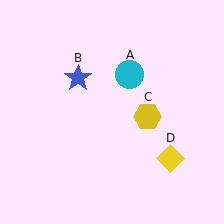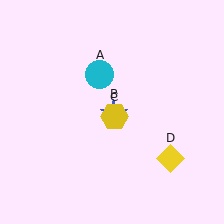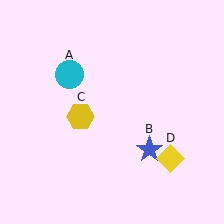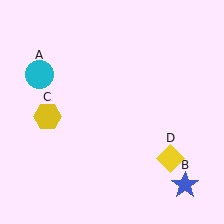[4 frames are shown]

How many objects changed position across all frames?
3 objects changed position: cyan circle (object A), blue star (object B), yellow hexagon (object C).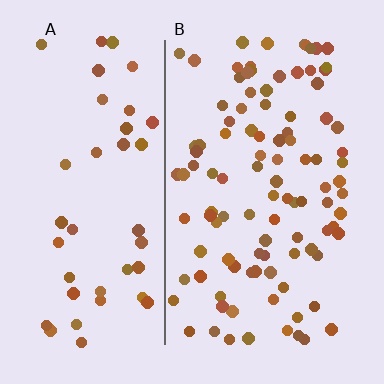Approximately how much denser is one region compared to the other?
Approximately 2.3× — region B over region A.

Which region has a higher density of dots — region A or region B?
B (the right).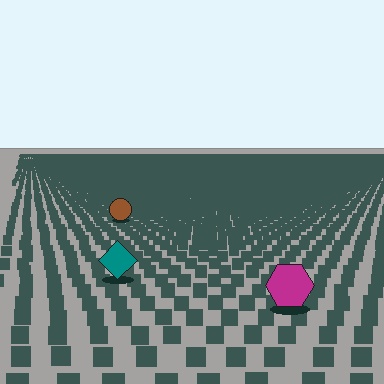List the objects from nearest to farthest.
From nearest to farthest: the magenta hexagon, the teal diamond, the brown circle.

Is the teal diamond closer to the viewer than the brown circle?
Yes. The teal diamond is closer — you can tell from the texture gradient: the ground texture is coarser near it.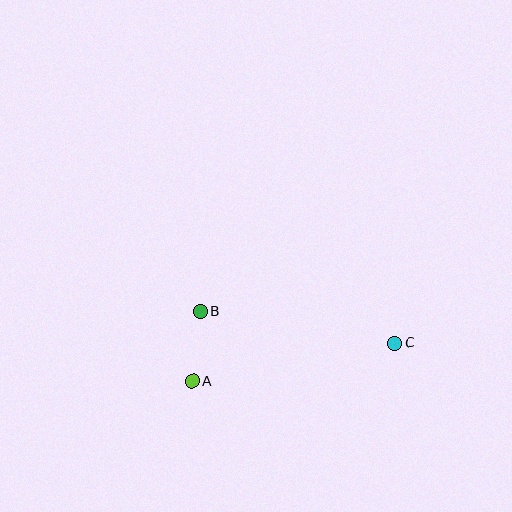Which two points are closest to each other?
Points A and B are closest to each other.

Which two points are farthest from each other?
Points A and C are farthest from each other.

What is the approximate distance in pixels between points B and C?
The distance between B and C is approximately 197 pixels.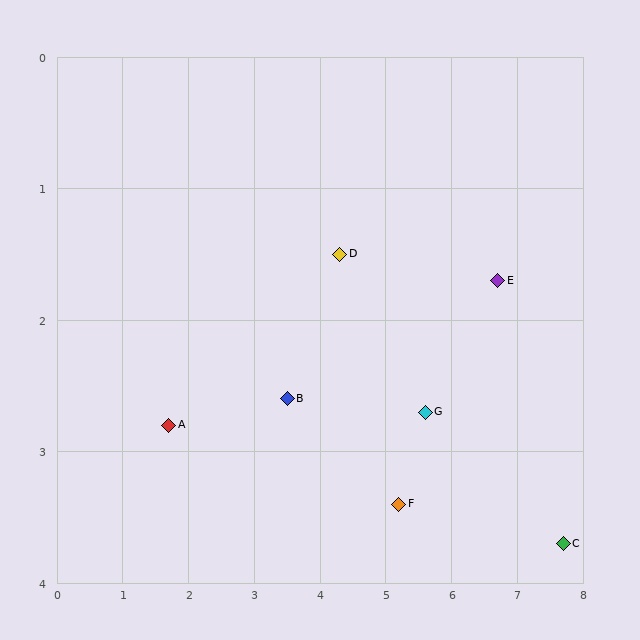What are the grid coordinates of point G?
Point G is at approximately (5.6, 2.7).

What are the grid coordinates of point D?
Point D is at approximately (4.3, 1.5).